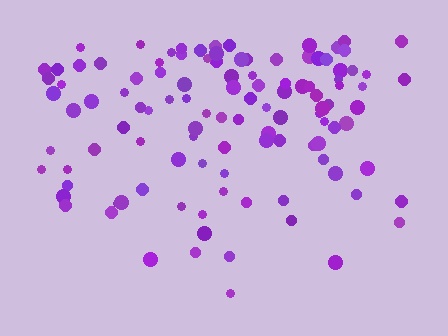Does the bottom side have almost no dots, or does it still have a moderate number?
Still a moderate number, just noticeably fewer than the top.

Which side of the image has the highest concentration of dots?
The top.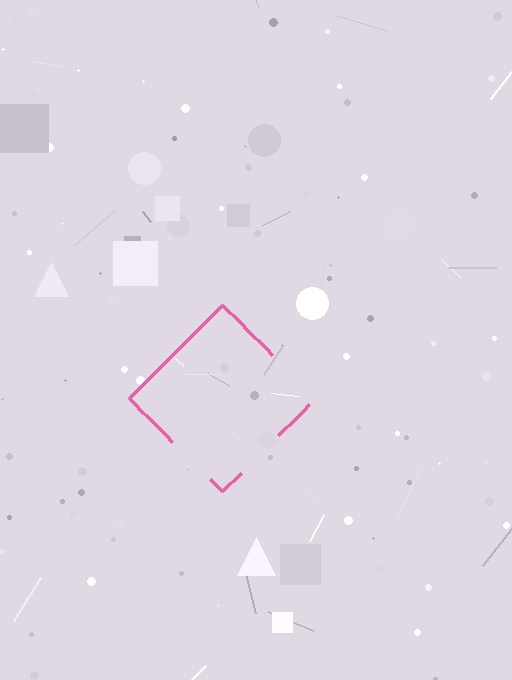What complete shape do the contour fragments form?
The contour fragments form a diamond.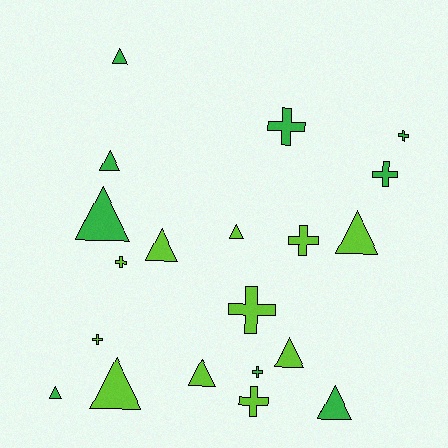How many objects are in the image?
There are 20 objects.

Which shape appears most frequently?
Triangle, with 11 objects.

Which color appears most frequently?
Lime, with 11 objects.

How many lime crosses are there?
There are 5 lime crosses.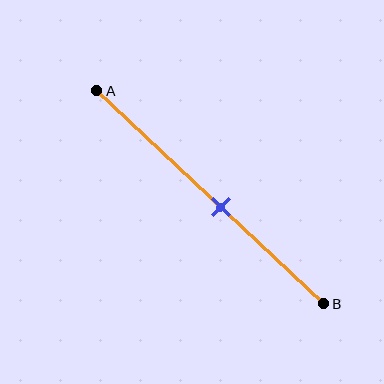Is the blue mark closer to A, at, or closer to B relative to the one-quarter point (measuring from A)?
The blue mark is closer to point B than the one-quarter point of segment AB.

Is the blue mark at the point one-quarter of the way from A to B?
No, the mark is at about 55% from A, not at the 25% one-quarter point.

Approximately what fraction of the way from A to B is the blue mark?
The blue mark is approximately 55% of the way from A to B.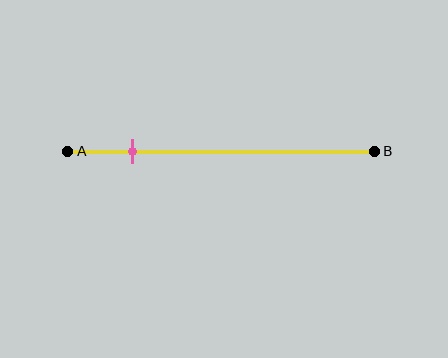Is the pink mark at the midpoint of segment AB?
No, the mark is at about 20% from A, not at the 50% midpoint.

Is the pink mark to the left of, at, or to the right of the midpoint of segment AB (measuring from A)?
The pink mark is to the left of the midpoint of segment AB.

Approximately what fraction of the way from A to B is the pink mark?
The pink mark is approximately 20% of the way from A to B.